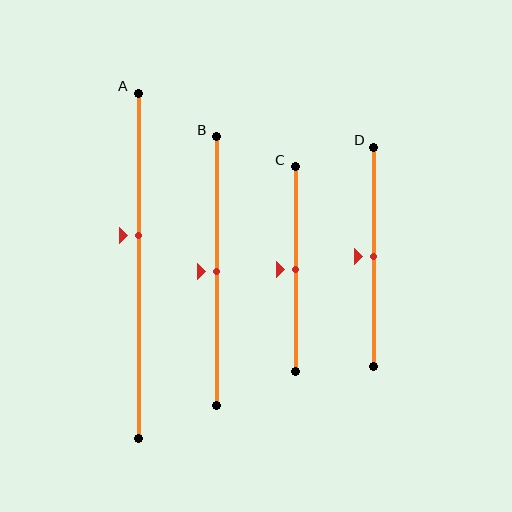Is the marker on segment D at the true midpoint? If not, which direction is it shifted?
Yes, the marker on segment D is at the true midpoint.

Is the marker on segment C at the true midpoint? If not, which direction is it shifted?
Yes, the marker on segment C is at the true midpoint.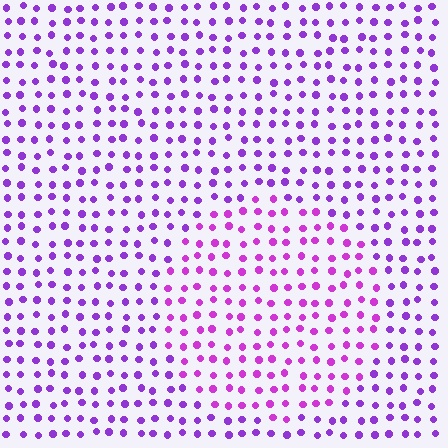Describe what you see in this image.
The image is filled with small purple elements in a uniform arrangement. A circle-shaped region is visible where the elements are tinted to a slightly different hue, forming a subtle color boundary.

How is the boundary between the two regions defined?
The boundary is defined purely by a slight shift in hue (about 24 degrees). Spacing, size, and orientation are identical on both sides.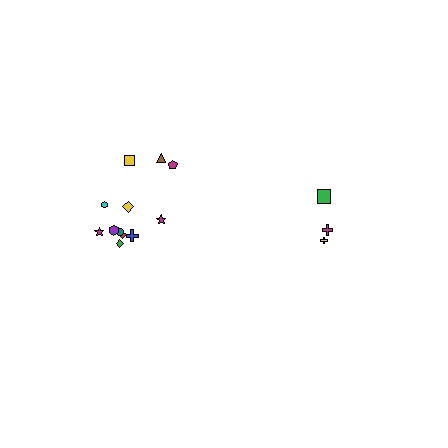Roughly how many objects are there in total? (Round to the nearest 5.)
Roughly 15 objects in total.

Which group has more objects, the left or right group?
The left group.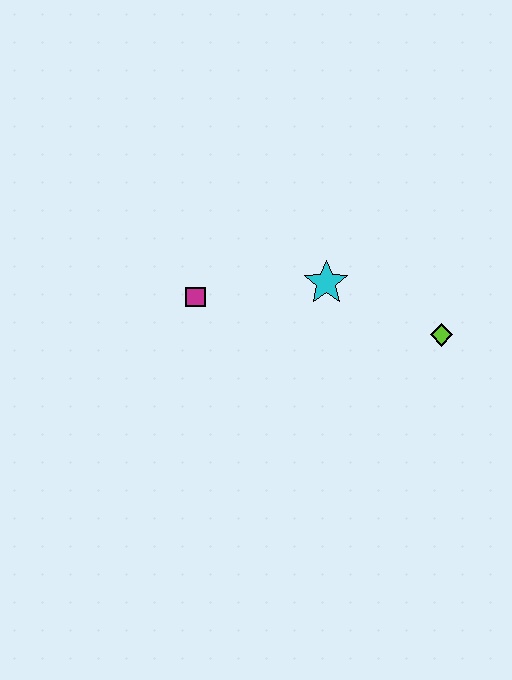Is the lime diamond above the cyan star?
No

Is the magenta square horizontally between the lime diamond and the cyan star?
No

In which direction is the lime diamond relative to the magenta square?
The lime diamond is to the right of the magenta square.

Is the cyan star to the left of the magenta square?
No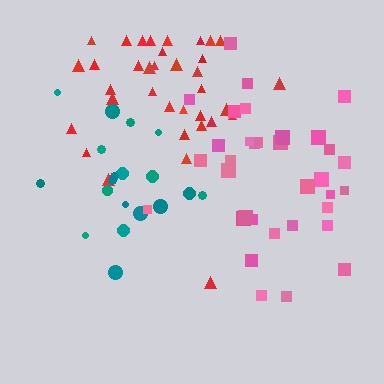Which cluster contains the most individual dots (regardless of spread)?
Red (35).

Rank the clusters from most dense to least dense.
red, pink, teal.